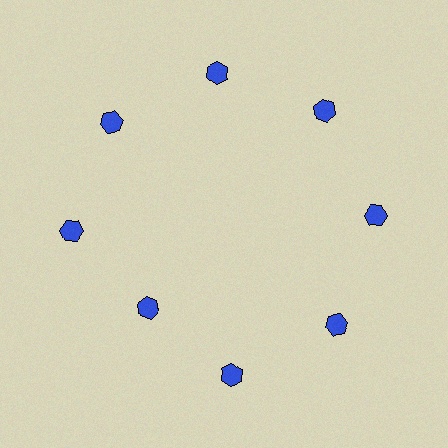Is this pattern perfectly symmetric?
No. The 8 blue hexagons are arranged in a ring, but one element near the 8 o'clock position is pulled inward toward the center, breaking the 8-fold rotational symmetry.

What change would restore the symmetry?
The symmetry would be restored by moving it outward, back onto the ring so that all 8 hexagons sit at equal angles and equal distance from the center.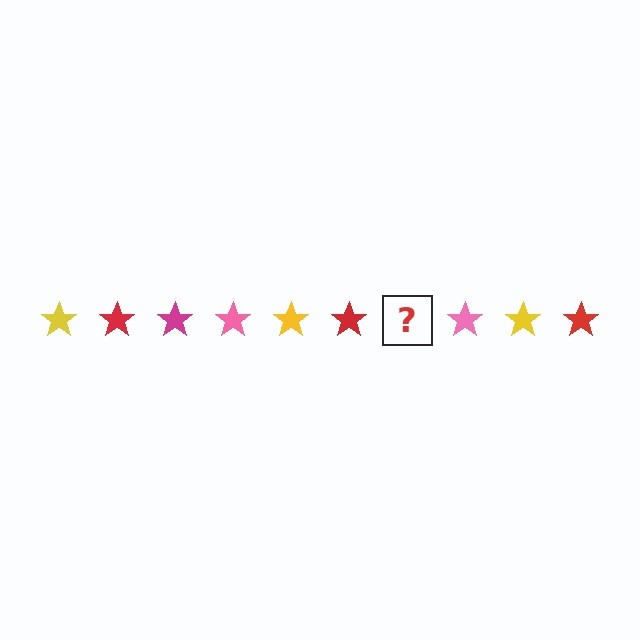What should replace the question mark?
The question mark should be replaced with a magenta star.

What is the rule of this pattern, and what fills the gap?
The rule is that the pattern cycles through yellow, red, magenta, pink stars. The gap should be filled with a magenta star.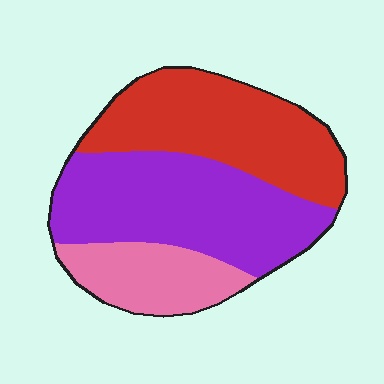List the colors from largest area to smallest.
From largest to smallest: purple, red, pink.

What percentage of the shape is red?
Red takes up about three eighths (3/8) of the shape.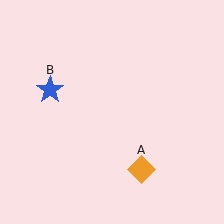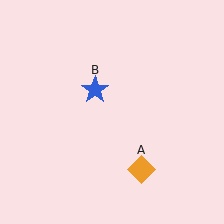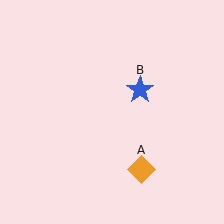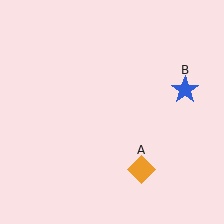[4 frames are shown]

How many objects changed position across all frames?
1 object changed position: blue star (object B).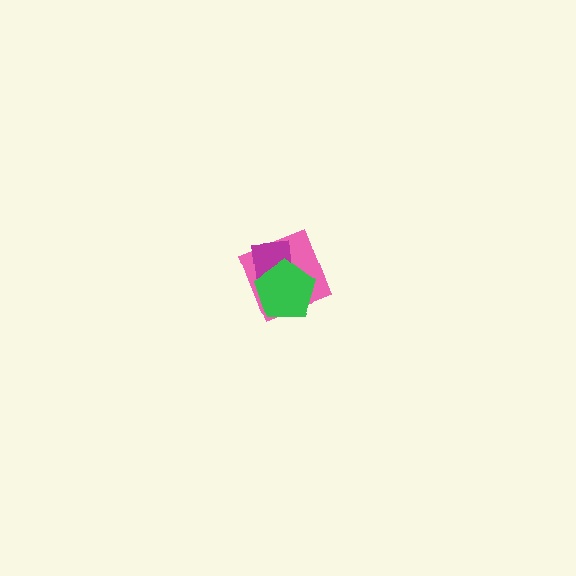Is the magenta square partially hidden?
Yes, it is partially covered by another shape.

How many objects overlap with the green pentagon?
2 objects overlap with the green pentagon.